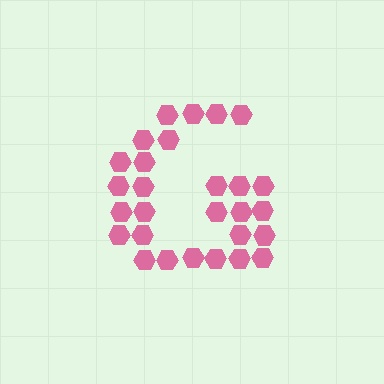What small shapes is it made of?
It is made of small hexagons.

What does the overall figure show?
The overall figure shows the letter G.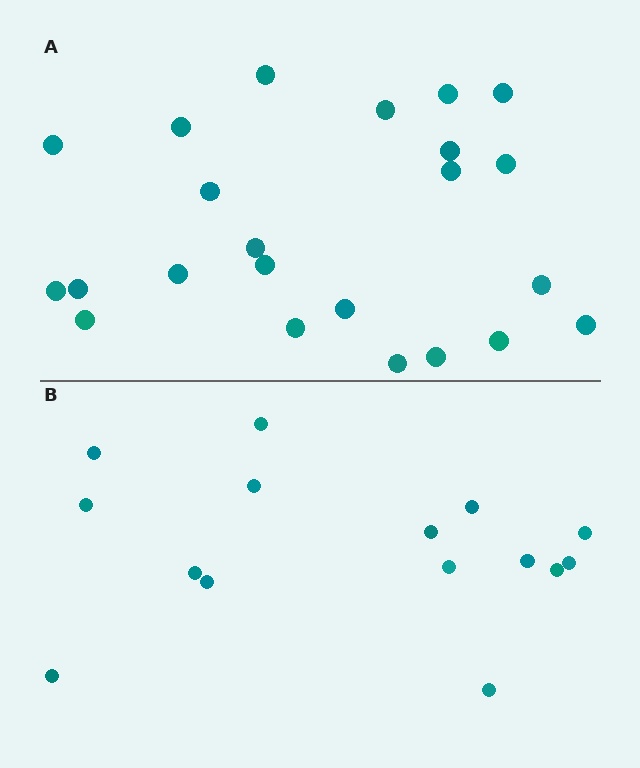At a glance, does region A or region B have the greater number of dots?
Region A (the top region) has more dots.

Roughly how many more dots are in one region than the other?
Region A has roughly 8 or so more dots than region B.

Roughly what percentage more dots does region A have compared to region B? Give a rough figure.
About 55% more.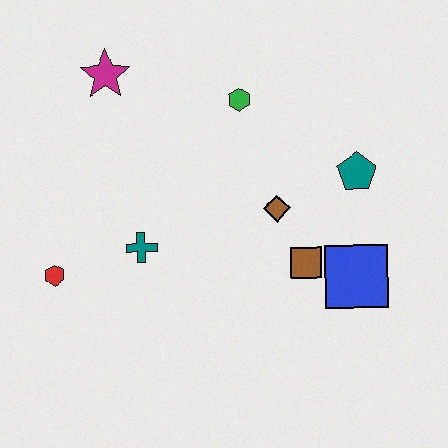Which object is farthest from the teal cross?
The teal pentagon is farthest from the teal cross.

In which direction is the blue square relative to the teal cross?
The blue square is to the right of the teal cross.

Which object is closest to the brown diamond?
The brown square is closest to the brown diamond.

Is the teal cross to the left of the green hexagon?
Yes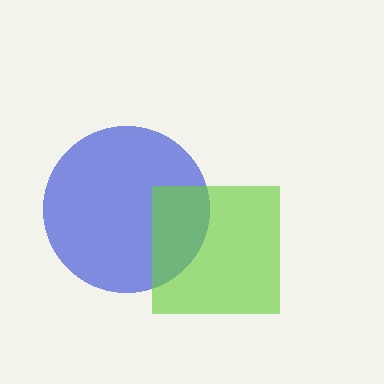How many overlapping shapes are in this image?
There are 2 overlapping shapes in the image.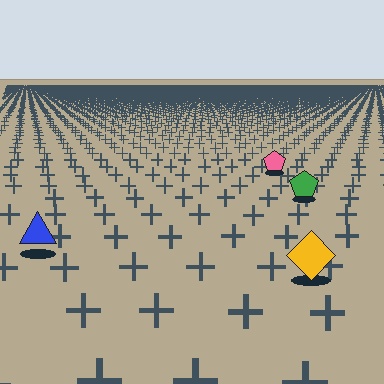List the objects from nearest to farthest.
From nearest to farthest: the yellow diamond, the blue triangle, the green pentagon, the pink pentagon.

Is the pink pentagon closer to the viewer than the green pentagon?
No. The green pentagon is closer — you can tell from the texture gradient: the ground texture is coarser near it.